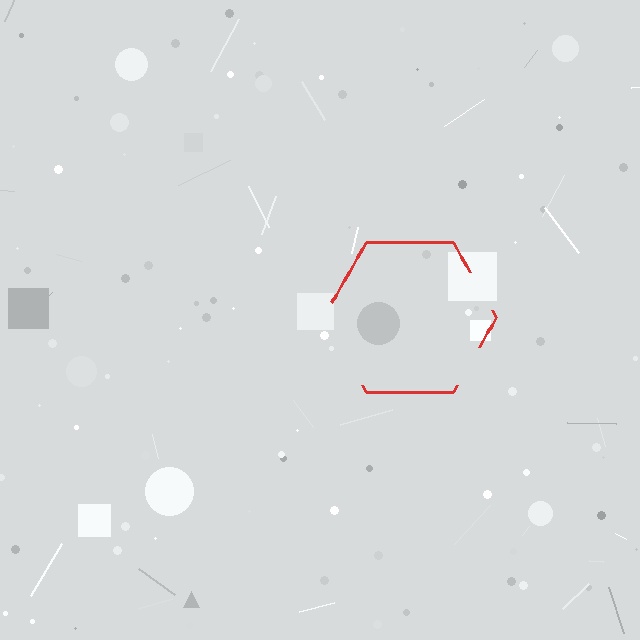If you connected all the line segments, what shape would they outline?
They would outline a hexagon.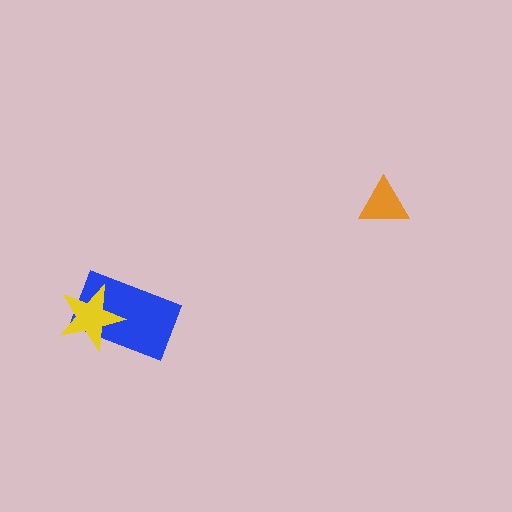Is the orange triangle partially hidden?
No, no other shape covers it.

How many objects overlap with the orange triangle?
0 objects overlap with the orange triangle.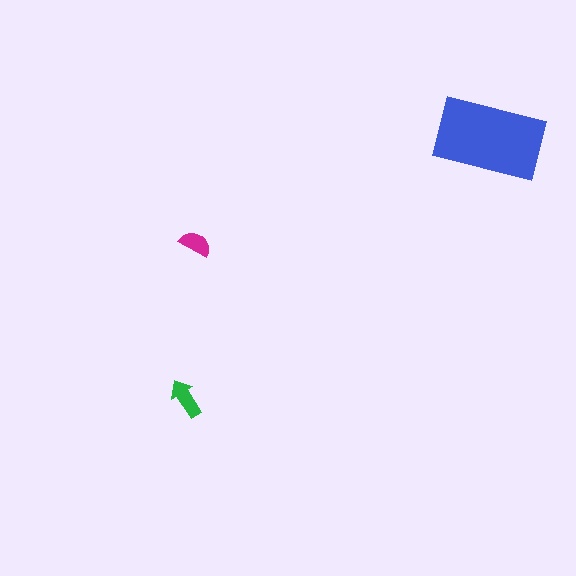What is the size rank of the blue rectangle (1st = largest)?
1st.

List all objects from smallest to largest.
The magenta semicircle, the green arrow, the blue rectangle.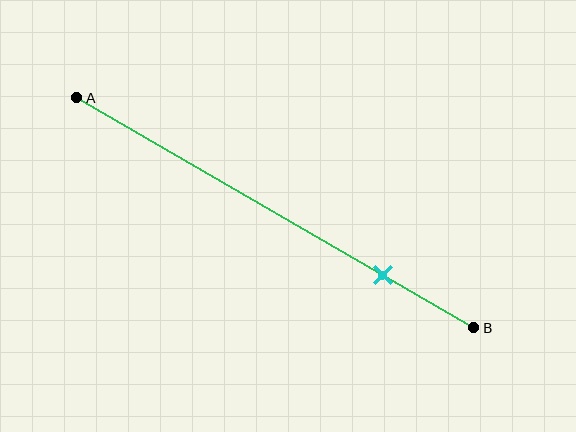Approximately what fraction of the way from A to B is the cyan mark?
The cyan mark is approximately 75% of the way from A to B.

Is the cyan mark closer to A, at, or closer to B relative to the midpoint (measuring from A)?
The cyan mark is closer to point B than the midpoint of segment AB.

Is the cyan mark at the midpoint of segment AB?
No, the mark is at about 75% from A, not at the 50% midpoint.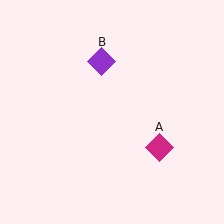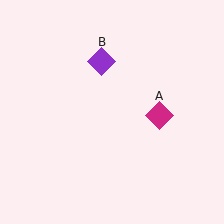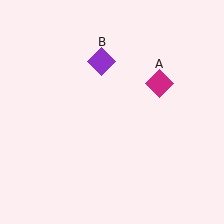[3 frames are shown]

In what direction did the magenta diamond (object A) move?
The magenta diamond (object A) moved up.